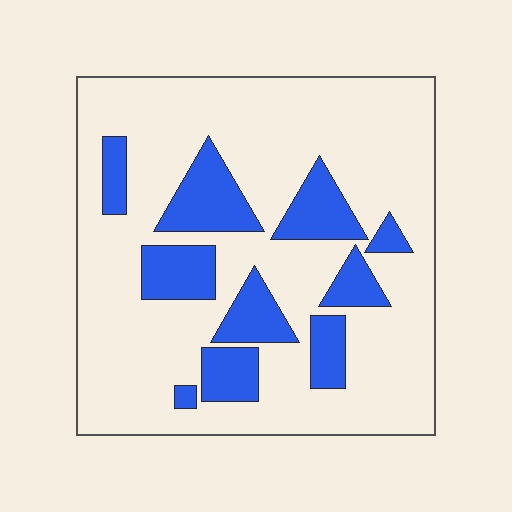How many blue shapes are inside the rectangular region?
10.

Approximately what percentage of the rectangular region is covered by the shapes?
Approximately 25%.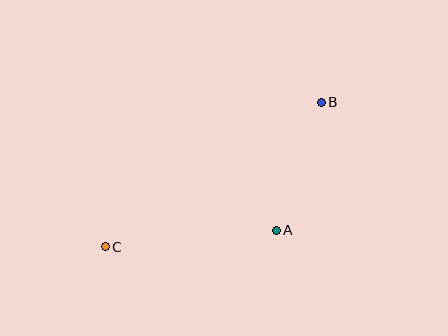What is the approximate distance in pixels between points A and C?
The distance between A and C is approximately 172 pixels.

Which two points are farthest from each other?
Points B and C are farthest from each other.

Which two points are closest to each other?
Points A and B are closest to each other.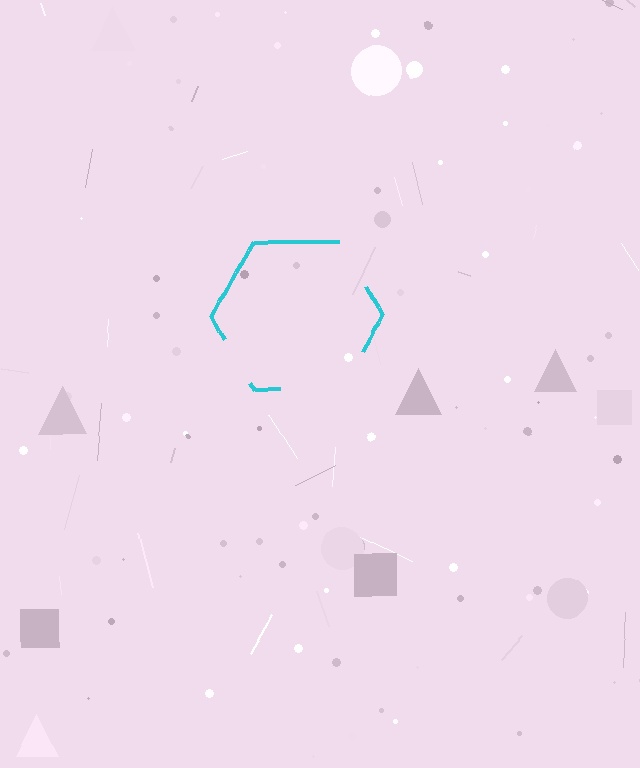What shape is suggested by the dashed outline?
The dashed outline suggests a hexagon.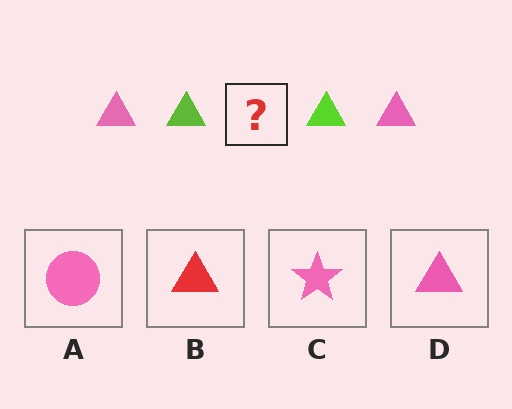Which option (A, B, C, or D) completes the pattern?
D.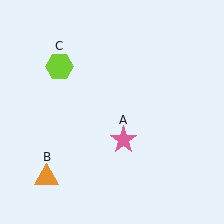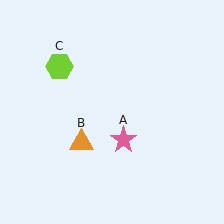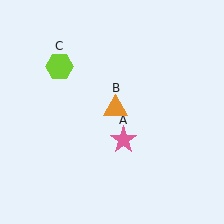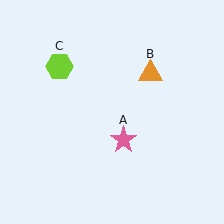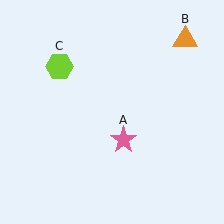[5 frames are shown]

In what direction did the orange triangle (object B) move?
The orange triangle (object B) moved up and to the right.